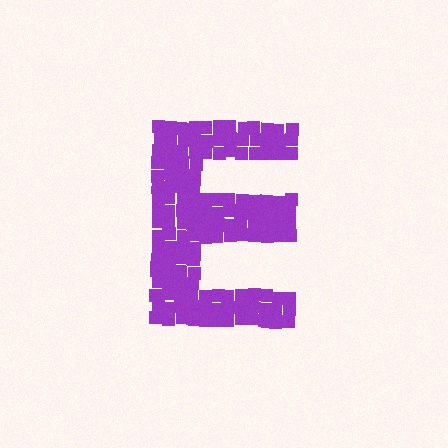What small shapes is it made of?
It is made of small squares.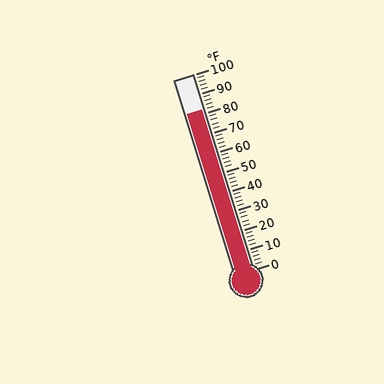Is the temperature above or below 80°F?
The temperature is above 80°F.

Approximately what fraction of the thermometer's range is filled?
The thermometer is filled to approximately 80% of its range.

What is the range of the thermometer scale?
The thermometer scale ranges from 0°F to 100°F.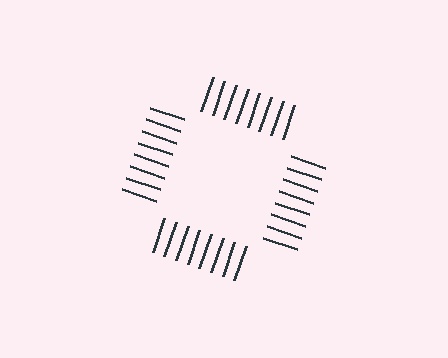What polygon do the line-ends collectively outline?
An illusory square — the line segments terminate on its edges but no continuous stroke is drawn.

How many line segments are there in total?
32 — 8 along each of the 4 edges.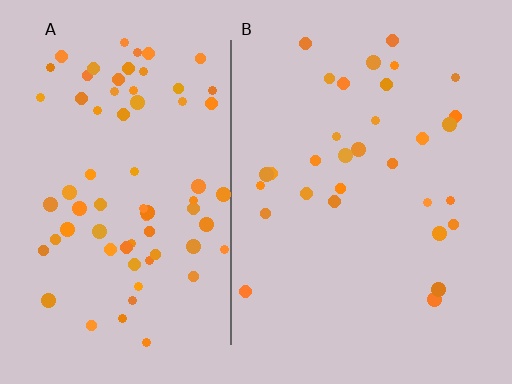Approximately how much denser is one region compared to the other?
Approximately 2.3× — region A over region B.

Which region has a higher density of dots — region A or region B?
A (the left).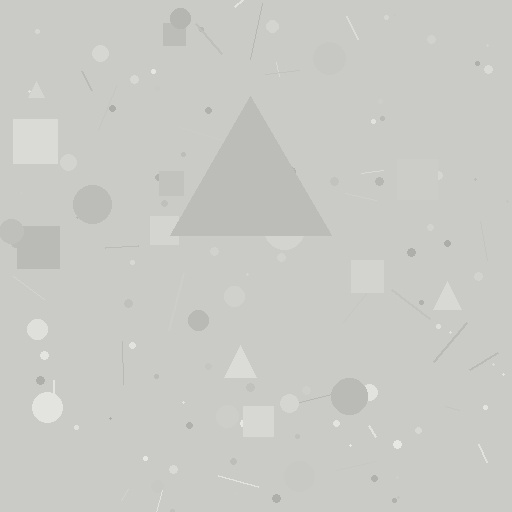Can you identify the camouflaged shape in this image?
The camouflaged shape is a triangle.